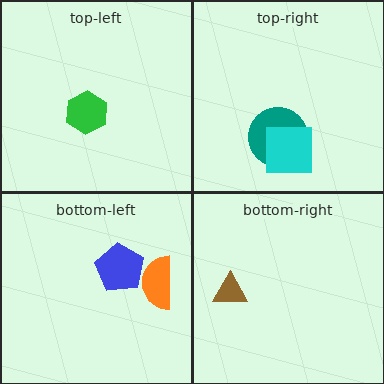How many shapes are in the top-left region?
1.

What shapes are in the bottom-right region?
The brown triangle.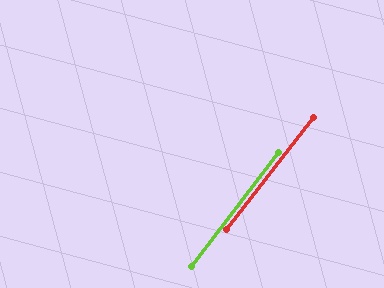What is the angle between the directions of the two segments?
Approximately 1 degree.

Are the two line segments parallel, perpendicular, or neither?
Parallel — their directions differ by only 0.8°.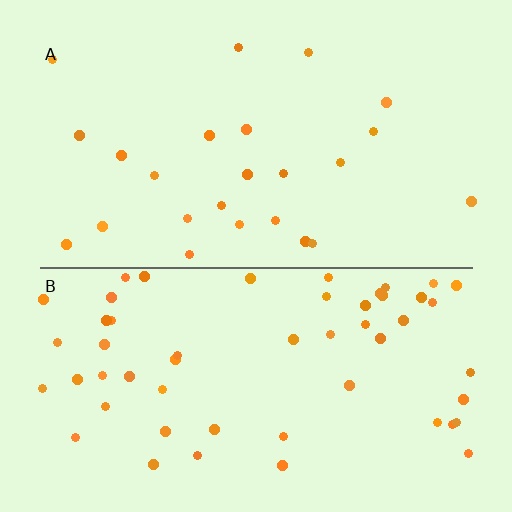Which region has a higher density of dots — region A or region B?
B (the bottom).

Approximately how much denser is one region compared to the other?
Approximately 2.3× — region B over region A.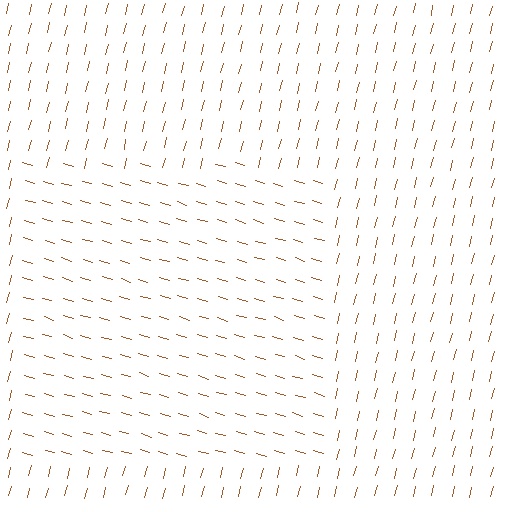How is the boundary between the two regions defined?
The boundary is defined purely by a change in line orientation (approximately 87 degrees difference). All lines are the same color and thickness.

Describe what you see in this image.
The image is filled with small brown line segments. A rectangle region in the image has lines oriented differently from the surrounding lines, creating a visible texture boundary.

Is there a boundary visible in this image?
Yes, there is a texture boundary formed by a change in line orientation.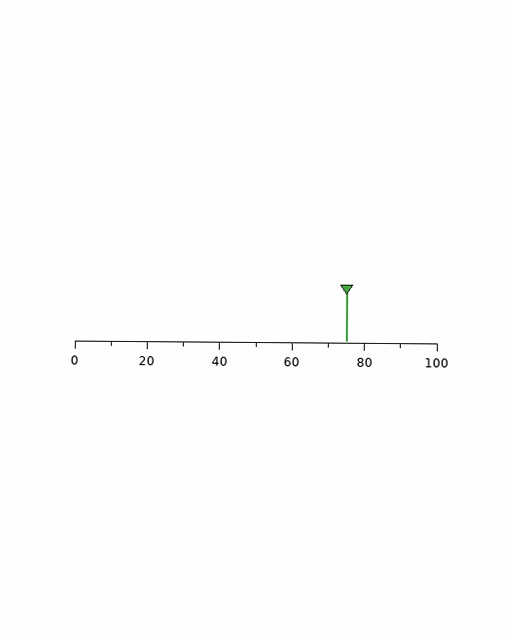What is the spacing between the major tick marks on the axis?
The major ticks are spaced 20 apart.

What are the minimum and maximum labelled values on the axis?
The axis runs from 0 to 100.